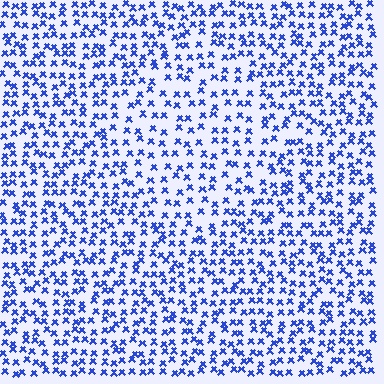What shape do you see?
I see a diamond.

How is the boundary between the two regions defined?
The boundary is defined by a change in element density (approximately 1.5x ratio). All elements are the same color, size, and shape.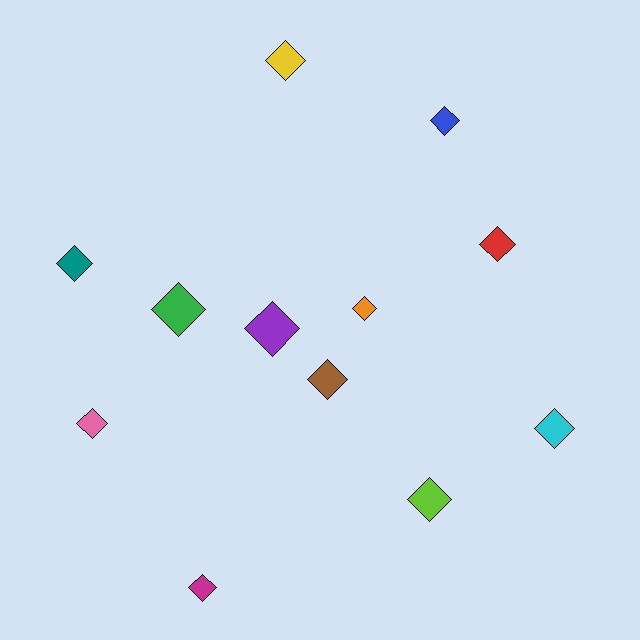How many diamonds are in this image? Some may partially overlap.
There are 12 diamonds.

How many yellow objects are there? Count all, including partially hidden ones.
There is 1 yellow object.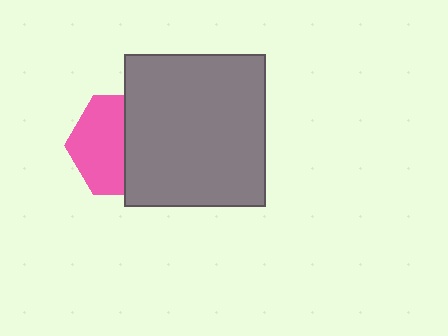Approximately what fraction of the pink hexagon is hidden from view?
Roughly 48% of the pink hexagon is hidden behind the gray rectangle.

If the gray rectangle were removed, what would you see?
You would see the complete pink hexagon.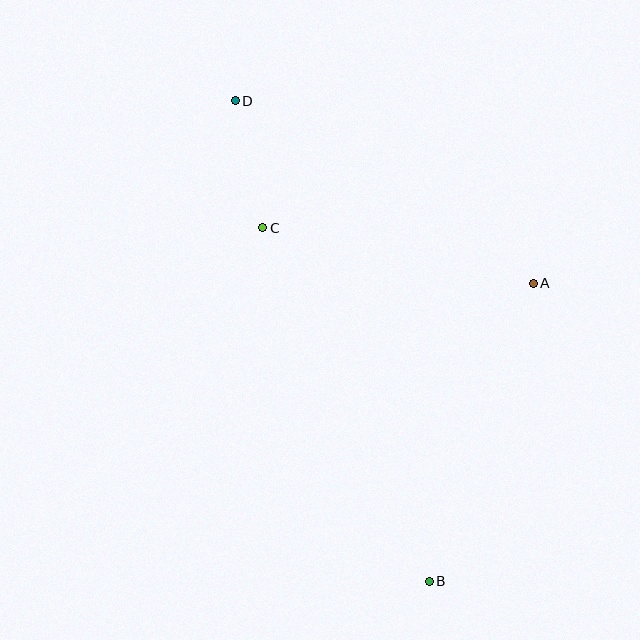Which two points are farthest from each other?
Points B and D are farthest from each other.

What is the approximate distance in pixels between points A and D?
The distance between A and D is approximately 349 pixels.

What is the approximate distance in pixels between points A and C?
The distance between A and C is approximately 276 pixels.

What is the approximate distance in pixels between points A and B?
The distance between A and B is approximately 316 pixels.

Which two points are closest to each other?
Points C and D are closest to each other.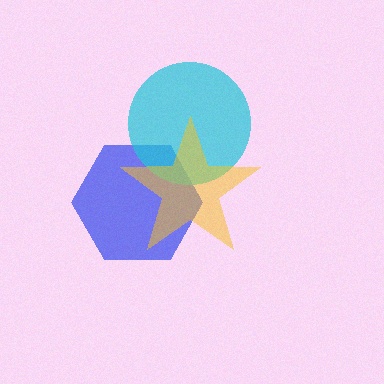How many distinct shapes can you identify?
There are 3 distinct shapes: a blue hexagon, a cyan circle, a yellow star.